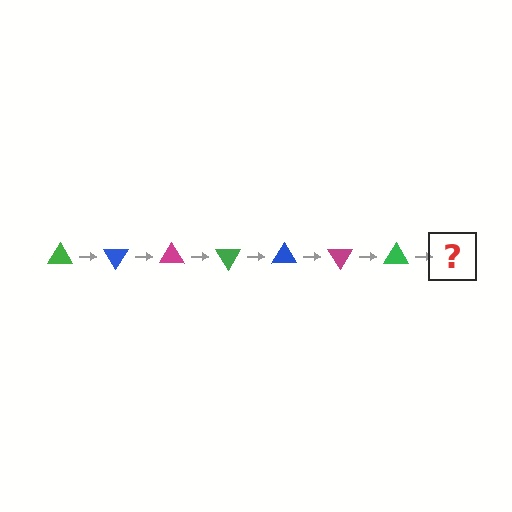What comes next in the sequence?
The next element should be a blue triangle, rotated 420 degrees from the start.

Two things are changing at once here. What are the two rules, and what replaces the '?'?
The two rules are that it rotates 60 degrees each step and the color cycles through green, blue, and magenta. The '?' should be a blue triangle, rotated 420 degrees from the start.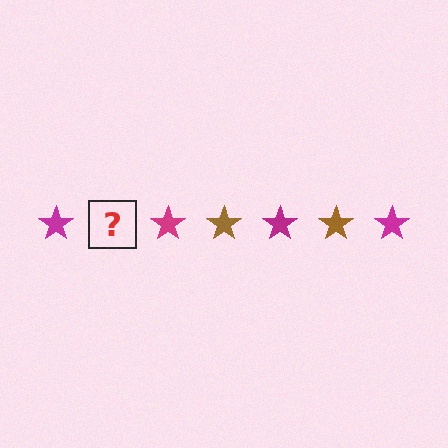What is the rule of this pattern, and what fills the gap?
The rule is that the pattern cycles through magenta, brown stars. The gap should be filled with a brown star.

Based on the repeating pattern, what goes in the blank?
The blank should be a brown star.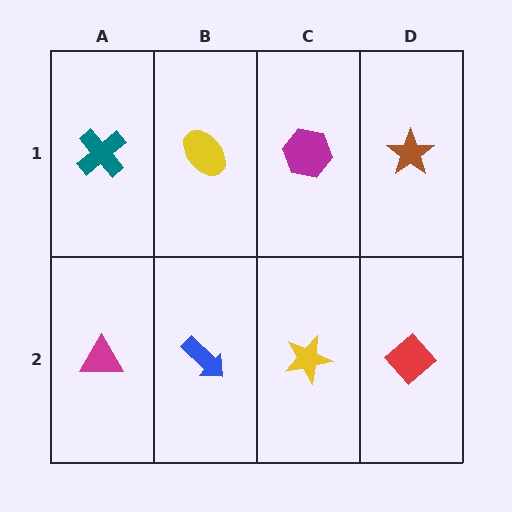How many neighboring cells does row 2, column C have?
3.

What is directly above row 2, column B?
A yellow ellipse.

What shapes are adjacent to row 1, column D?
A red diamond (row 2, column D), a magenta hexagon (row 1, column C).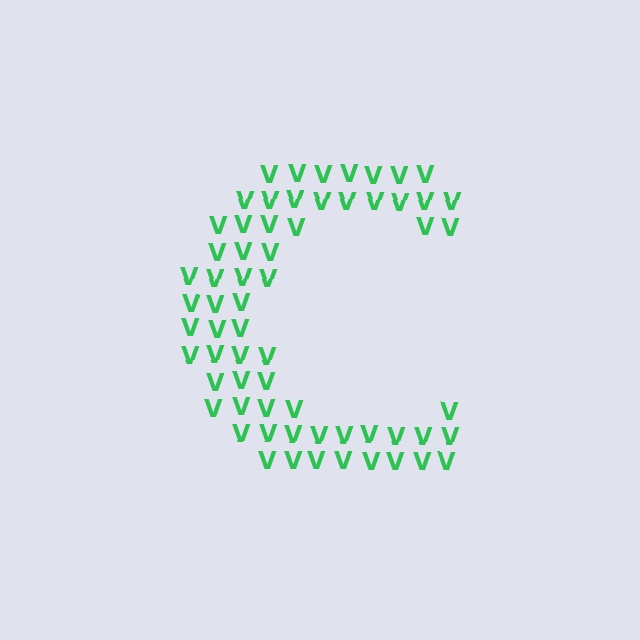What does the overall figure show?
The overall figure shows the letter C.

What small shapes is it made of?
It is made of small letter V's.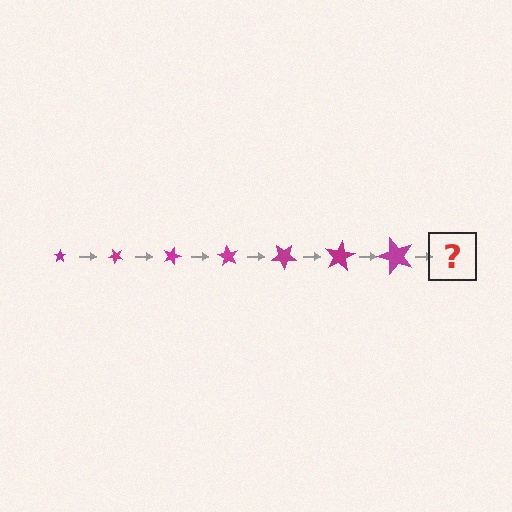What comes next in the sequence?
The next element should be a star, larger than the previous one and rotated 315 degrees from the start.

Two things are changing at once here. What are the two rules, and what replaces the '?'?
The two rules are that the star grows larger each step and it rotates 45 degrees each step. The '?' should be a star, larger than the previous one and rotated 315 degrees from the start.